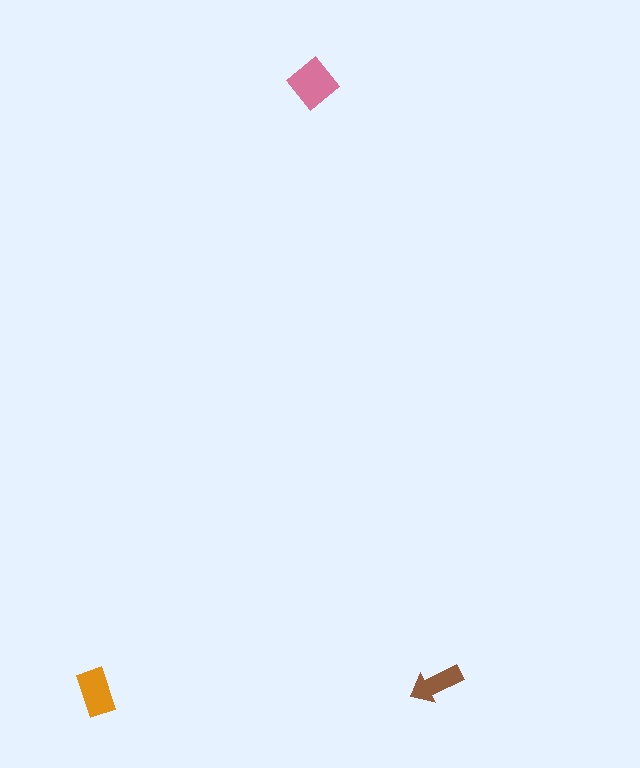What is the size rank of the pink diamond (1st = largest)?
1st.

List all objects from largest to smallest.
The pink diamond, the orange rectangle, the brown arrow.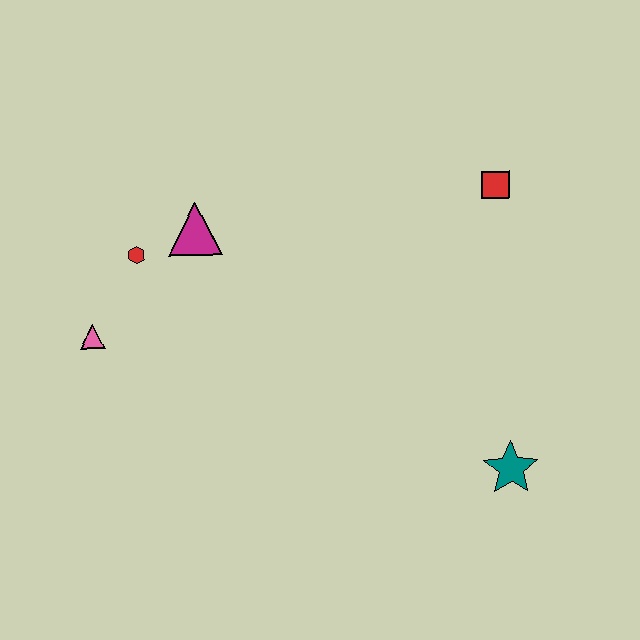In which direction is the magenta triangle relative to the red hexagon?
The magenta triangle is to the right of the red hexagon.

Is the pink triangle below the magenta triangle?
Yes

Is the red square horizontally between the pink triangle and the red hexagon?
No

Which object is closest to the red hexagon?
The magenta triangle is closest to the red hexagon.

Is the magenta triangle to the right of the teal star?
No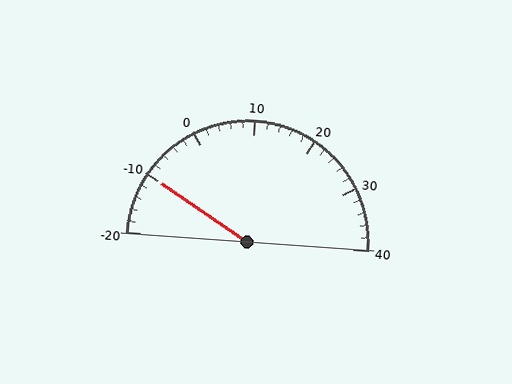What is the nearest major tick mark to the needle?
The nearest major tick mark is -10.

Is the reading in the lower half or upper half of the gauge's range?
The reading is in the lower half of the range (-20 to 40).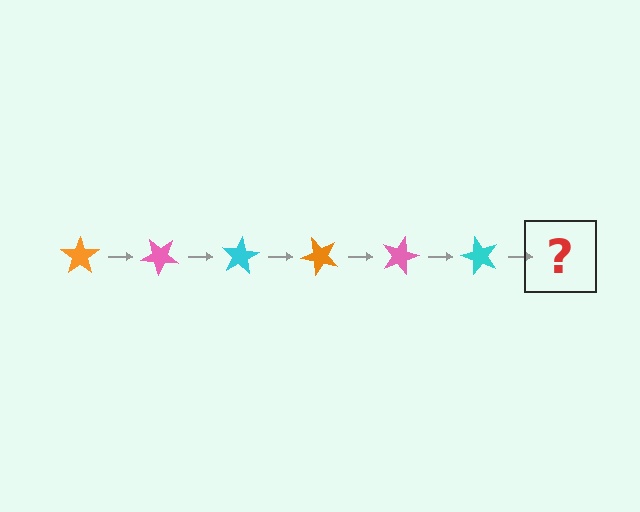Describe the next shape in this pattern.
It should be an orange star, rotated 240 degrees from the start.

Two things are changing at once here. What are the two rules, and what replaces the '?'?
The two rules are that it rotates 40 degrees each step and the color cycles through orange, pink, and cyan. The '?' should be an orange star, rotated 240 degrees from the start.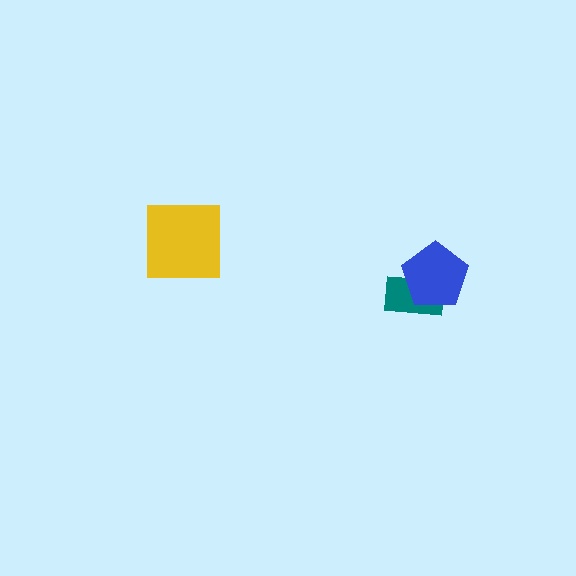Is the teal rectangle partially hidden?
Yes, it is partially covered by another shape.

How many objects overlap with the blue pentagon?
1 object overlaps with the blue pentagon.